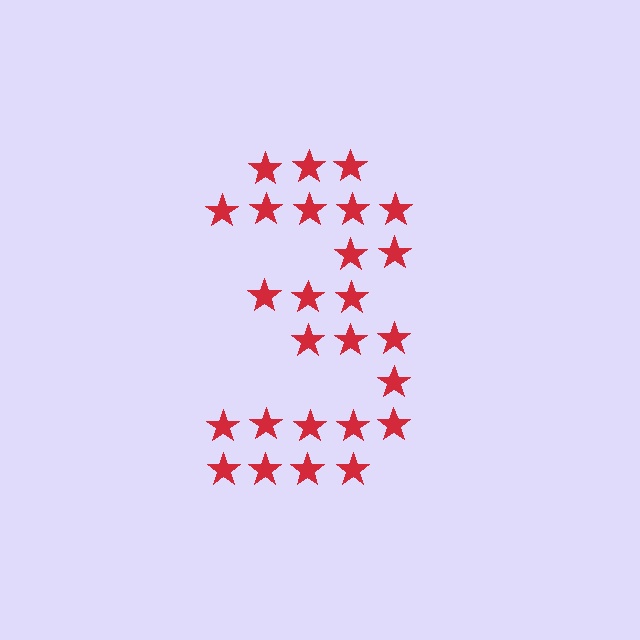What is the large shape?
The large shape is the digit 3.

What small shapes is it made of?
It is made of small stars.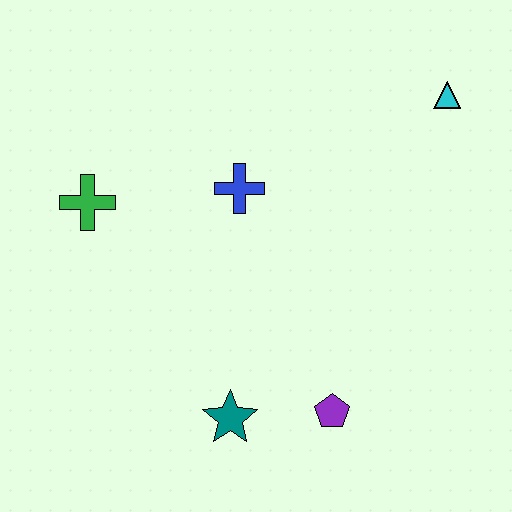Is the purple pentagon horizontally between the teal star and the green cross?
No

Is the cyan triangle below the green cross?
No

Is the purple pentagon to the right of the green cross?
Yes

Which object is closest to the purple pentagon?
The teal star is closest to the purple pentagon.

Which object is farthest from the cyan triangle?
The teal star is farthest from the cyan triangle.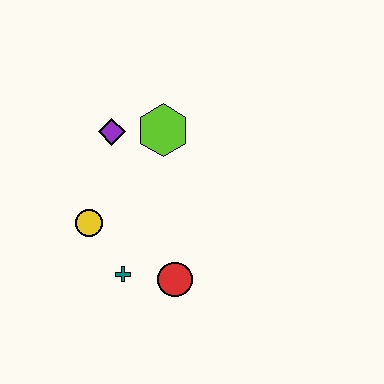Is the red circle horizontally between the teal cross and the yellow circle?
No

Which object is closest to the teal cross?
The red circle is closest to the teal cross.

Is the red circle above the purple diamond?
No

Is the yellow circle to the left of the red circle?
Yes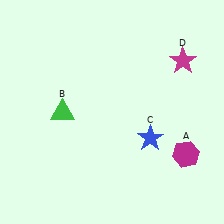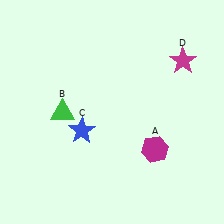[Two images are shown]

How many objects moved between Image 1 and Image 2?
2 objects moved between the two images.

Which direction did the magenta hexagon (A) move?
The magenta hexagon (A) moved left.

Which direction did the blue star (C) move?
The blue star (C) moved left.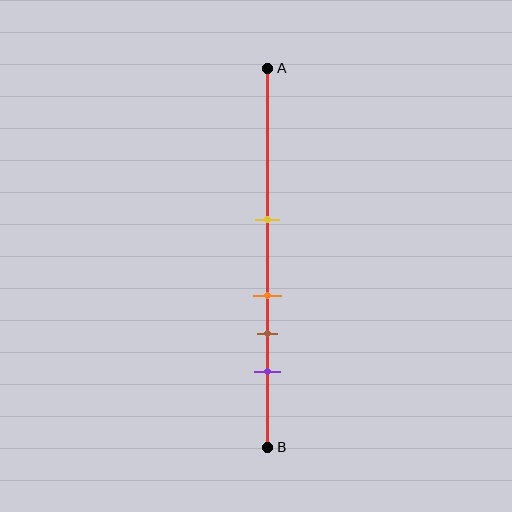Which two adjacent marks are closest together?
The orange and brown marks are the closest adjacent pair.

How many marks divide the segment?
There are 4 marks dividing the segment.